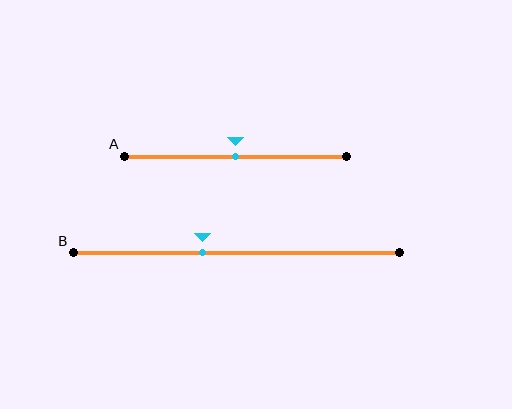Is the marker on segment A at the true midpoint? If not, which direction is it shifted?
Yes, the marker on segment A is at the true midpoint.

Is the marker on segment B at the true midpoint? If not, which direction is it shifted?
No, the marker on segment B is shifted to the left by about 11% of the segment length.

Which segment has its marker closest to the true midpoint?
Segment A has its marker closest to the true midpoint.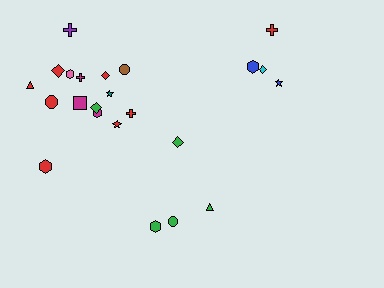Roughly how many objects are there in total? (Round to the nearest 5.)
Roughly 25 objects in total.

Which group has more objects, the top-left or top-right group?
The top-left group.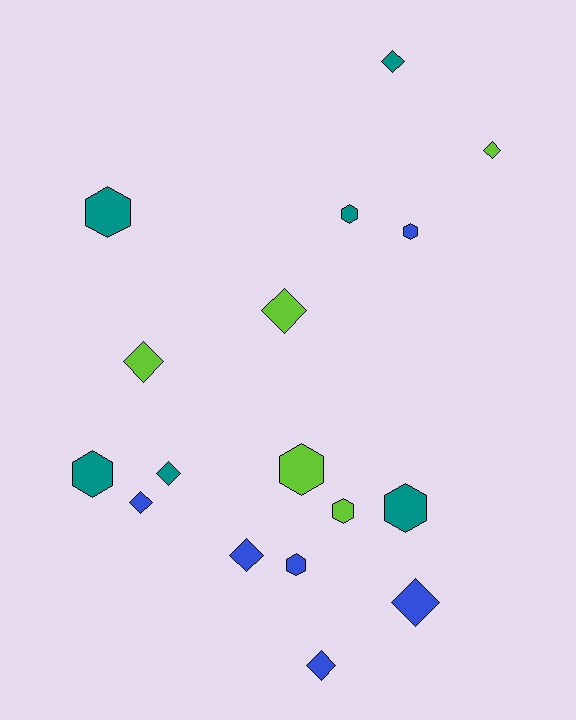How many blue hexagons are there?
There are 2 blue hexagons.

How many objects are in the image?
There are 17 objects.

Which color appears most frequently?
Teal, with 6 objects.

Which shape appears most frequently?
Diamond, with 9 objects.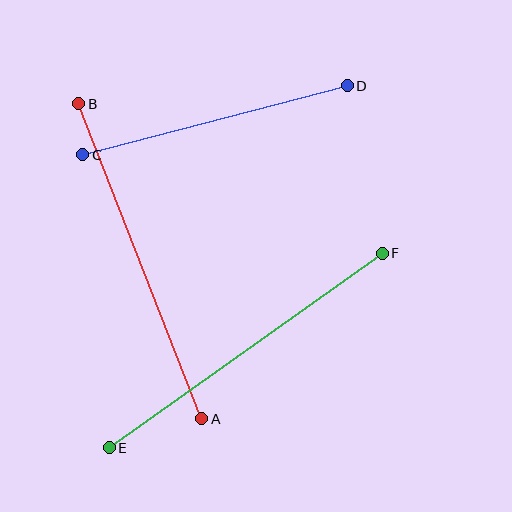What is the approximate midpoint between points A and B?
The midpoint is at approximately (140, 261) pixels.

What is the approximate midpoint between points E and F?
The midpoint is at approximately (246, 351) pixels.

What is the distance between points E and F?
The distance is approximately 335 pixels.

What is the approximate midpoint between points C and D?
The midpoint is at approximately (215, 120) pixels.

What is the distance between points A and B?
The distance is approximately 338 pixels.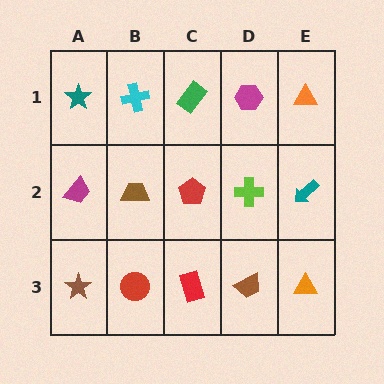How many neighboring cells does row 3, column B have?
3.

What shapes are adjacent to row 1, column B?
A brown trapezoid (row 2, column B), a teal star (row 1, column A), a green rectangle (row 1, column C).